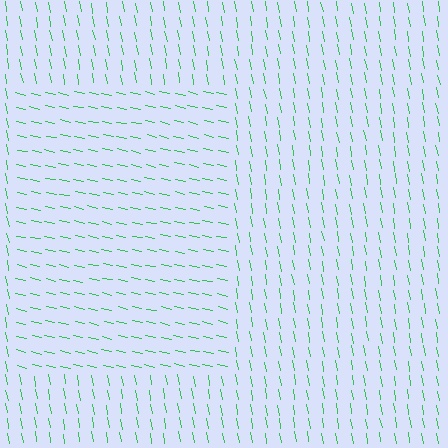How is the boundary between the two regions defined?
The boundary is defined purely by a change in line orientation (approximately 68 degrees difference). All lines are the same color and thickness.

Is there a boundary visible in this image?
Yes, there is a texture boundary formed by a change in line orientation.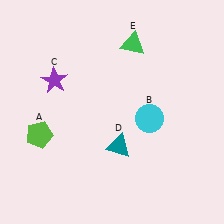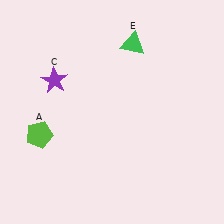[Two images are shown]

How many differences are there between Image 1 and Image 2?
There are 2 differences between the two images.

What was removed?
The teal triangle (D), the cyan circle (B) were removed in Image 2.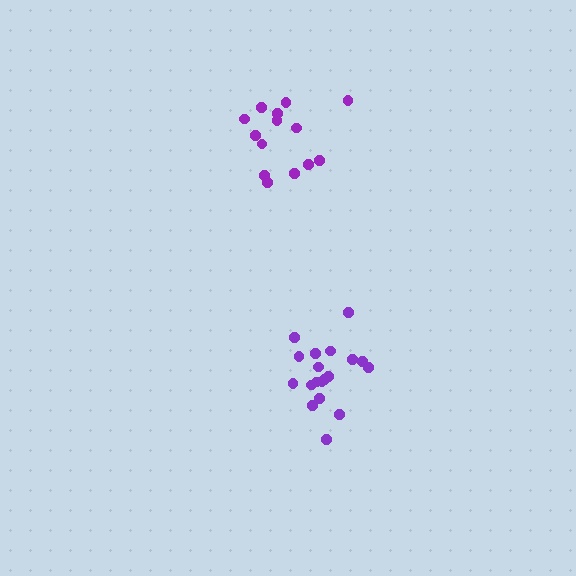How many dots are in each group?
Group 1: 14 dots, Group 2: 19 dots (33 total).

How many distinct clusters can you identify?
There are 2 distinct clusters.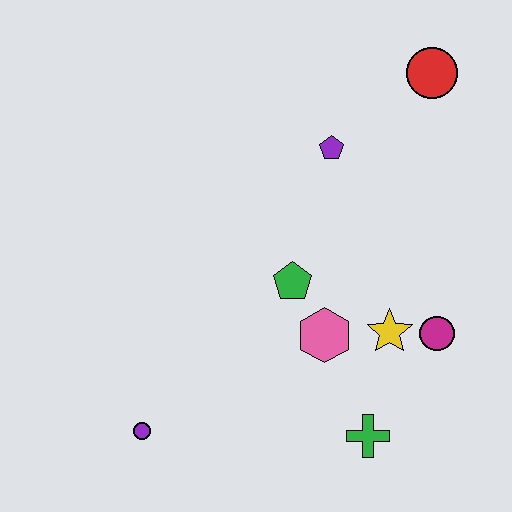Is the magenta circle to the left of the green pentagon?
No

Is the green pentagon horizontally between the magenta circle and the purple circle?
Yes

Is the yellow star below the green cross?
No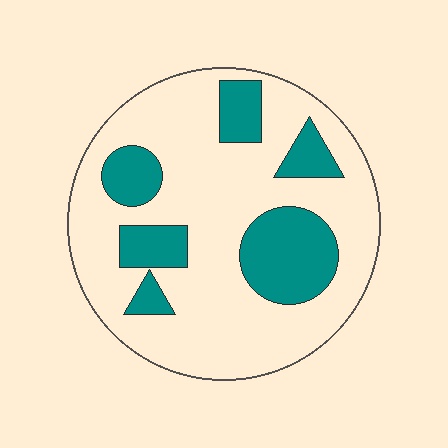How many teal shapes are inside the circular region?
6.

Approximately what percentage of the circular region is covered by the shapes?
Approximately 25%.